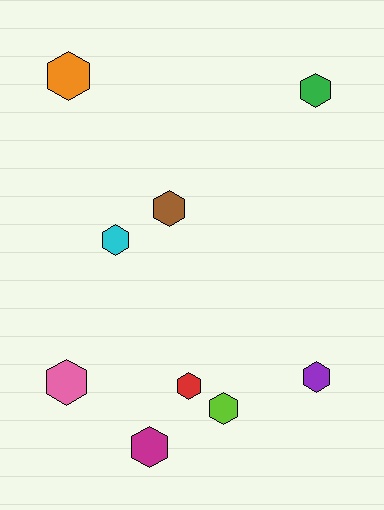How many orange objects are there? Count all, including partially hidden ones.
There is 1 orange object.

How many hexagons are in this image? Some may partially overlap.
There are 9 hexagons.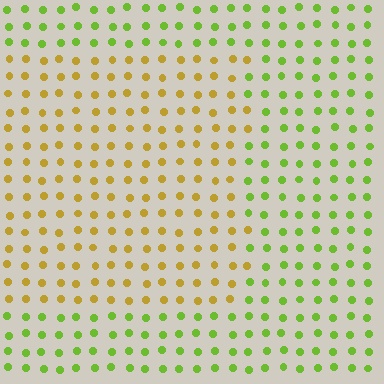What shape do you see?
I see a rectangle.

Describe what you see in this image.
The image is filled with small lime elements in a uniform arrangement. A rectangle-shaped region is visible where the elements are tinted to a slightly different hue, forming a subtle color boundary.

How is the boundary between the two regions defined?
The boundary is defined purely by a slight shift in hue (about 47 degrees). Spacing, size, and orientation are identical on both sides.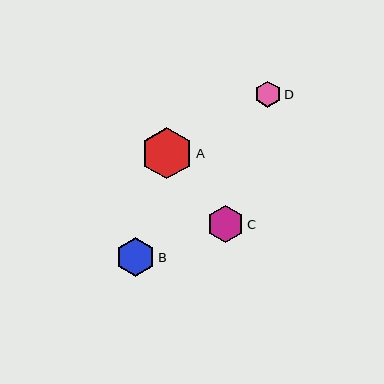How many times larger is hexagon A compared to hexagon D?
Hexagon A is approximately 2.0 times the size of hexagon D.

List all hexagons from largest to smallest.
From largest to smallest: A, B, C, D.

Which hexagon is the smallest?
Hexagon D is the smallest with a size of approximately 26 pixels.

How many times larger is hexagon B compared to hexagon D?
Hexagon B is approximately 1.5 times the size of hexagon D.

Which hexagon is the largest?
Hexagon A is the largest with a size of approximately 52 pixels.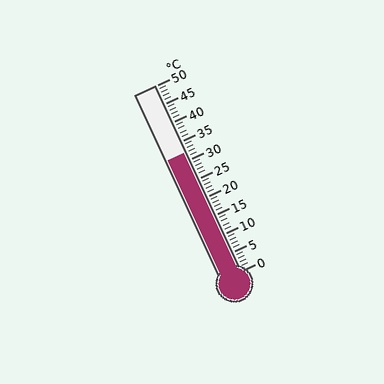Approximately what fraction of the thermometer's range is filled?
The thermometer is filled to approximately 65% of its range.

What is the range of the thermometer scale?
The thermometer scale ranges from 0°C to 50°C.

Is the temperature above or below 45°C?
The temperature is below 45°C.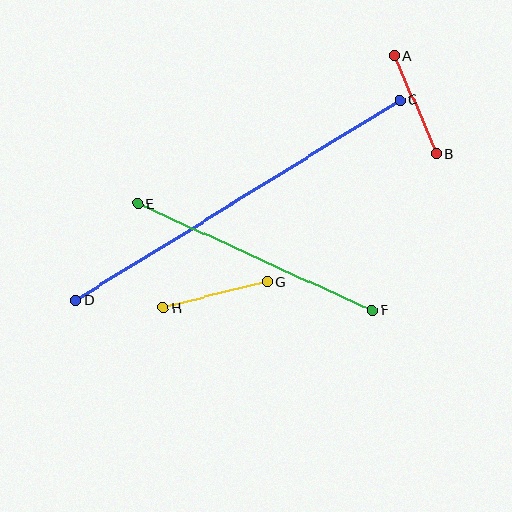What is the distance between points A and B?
The distance is approximately 107 pixels.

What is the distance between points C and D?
The distance is approximately 381 pixels.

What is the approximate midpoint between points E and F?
The midpoint is at approximately (255, 257) pixels.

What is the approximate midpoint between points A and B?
The midpoint is at approximately (415, 105) pixels.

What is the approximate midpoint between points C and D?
The midpoint is at approximately (238, 200) pixels.